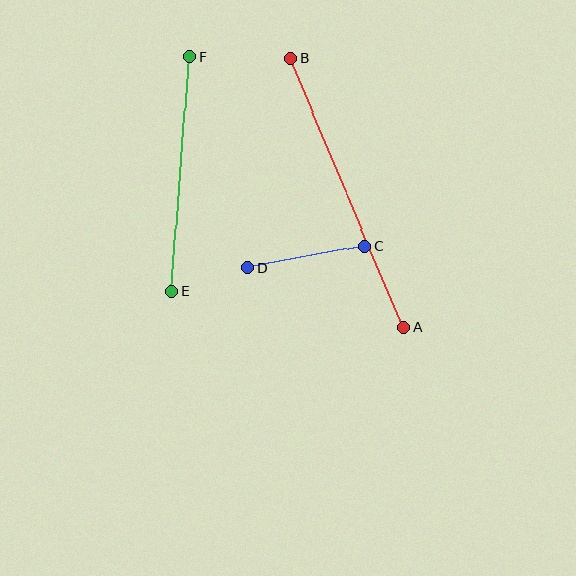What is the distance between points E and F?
The distance is approximately 235 pixels.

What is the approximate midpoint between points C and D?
The midpoint is at approximately (307, 257) pixels.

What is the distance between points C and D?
The distance is approximately 119 pixels.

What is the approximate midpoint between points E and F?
The midpoint is at approximately (181, 174) pixels.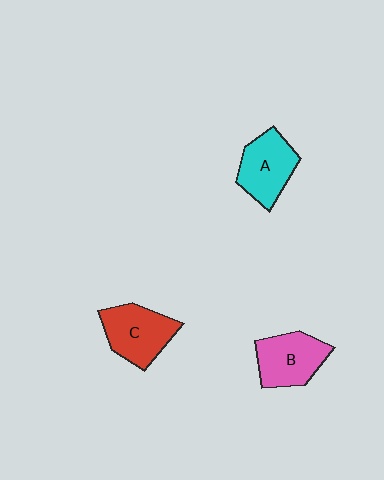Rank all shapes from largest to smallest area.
From largest to smallest: C (red), B (pink), A (cyan).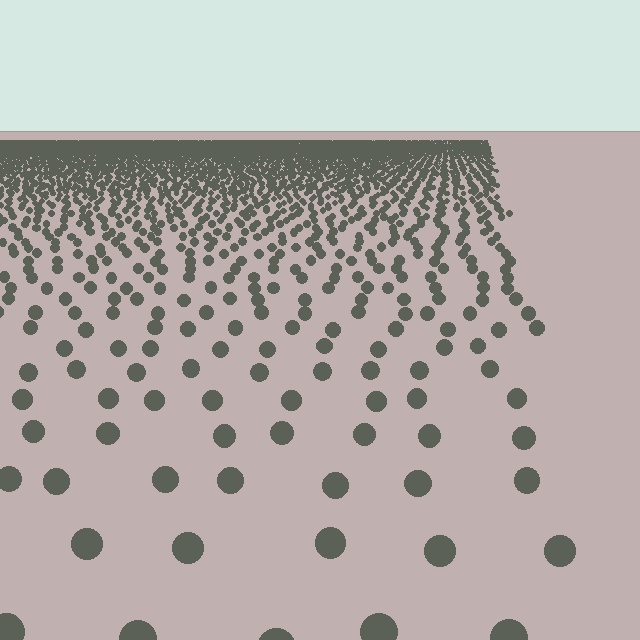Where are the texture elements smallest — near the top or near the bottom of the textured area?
Near the top.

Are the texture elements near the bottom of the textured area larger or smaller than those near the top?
Larger. Near the bottom, elements are closer to the viewer and appear at a bigger on-screen size.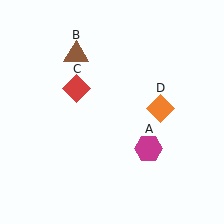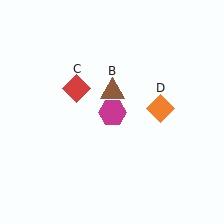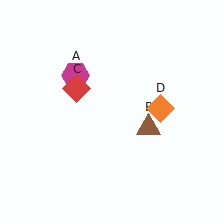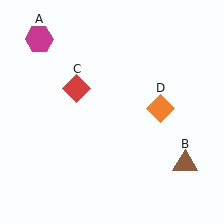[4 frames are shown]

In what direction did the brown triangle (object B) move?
The brown triangle (object B) moved down and to the right.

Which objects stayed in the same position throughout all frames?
Red diamond (object C) and orange diamond (object D) remained stationary.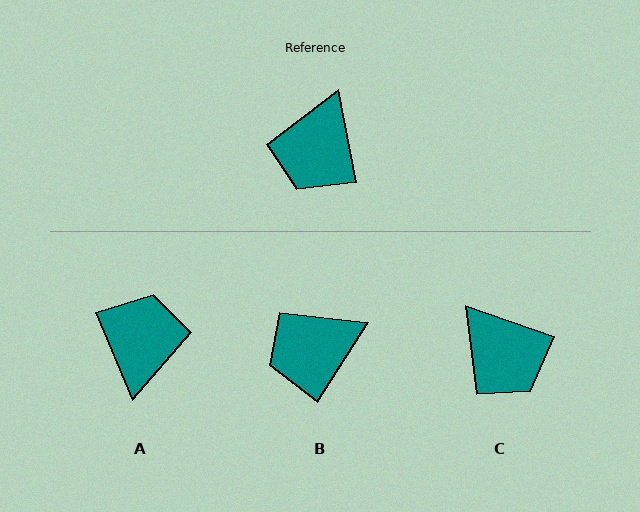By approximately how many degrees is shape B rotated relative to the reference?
Approximately 44 degrees clockwise.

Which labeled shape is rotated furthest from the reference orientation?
A, about 168 degrees away.